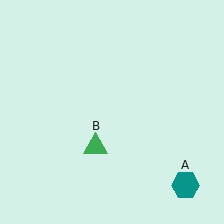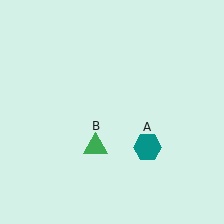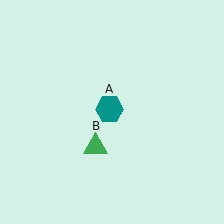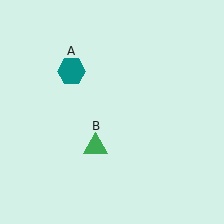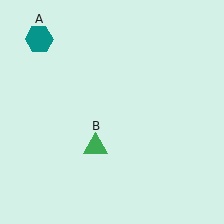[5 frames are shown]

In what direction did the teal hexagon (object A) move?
The teal hexagon (object A) moved up and to the left.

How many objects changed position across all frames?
1 object changed position: teal hexagon (object A).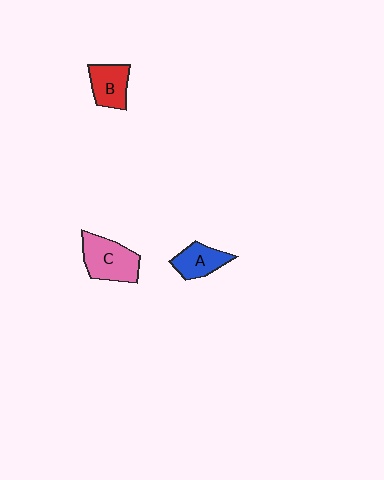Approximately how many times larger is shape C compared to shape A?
Approximately 1.5 times.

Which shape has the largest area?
Shape C (pink).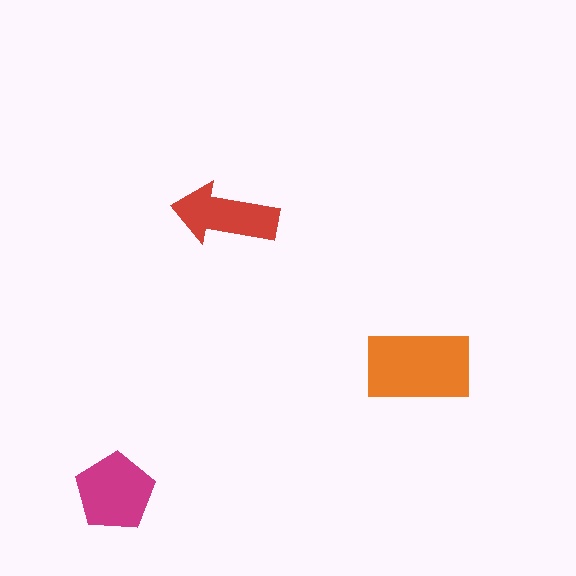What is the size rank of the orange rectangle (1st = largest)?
1st.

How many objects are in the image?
There are 3 objects in the image.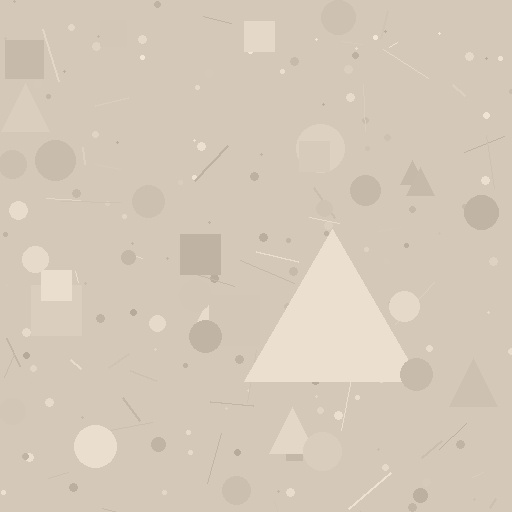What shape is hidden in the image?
A triangle is hidden in the image.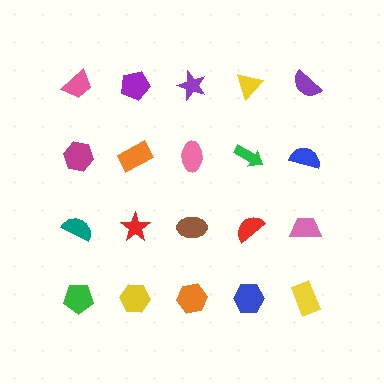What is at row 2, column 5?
A blue semicircle.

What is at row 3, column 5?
A pink trapezoid.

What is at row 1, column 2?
A purple pentagon.